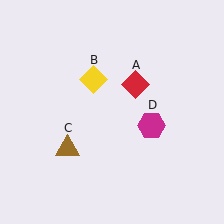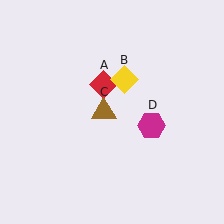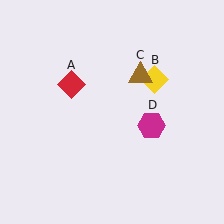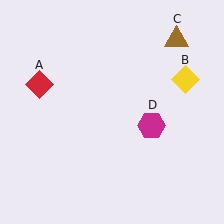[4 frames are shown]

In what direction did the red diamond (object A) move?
The red diamond (object A) moved left.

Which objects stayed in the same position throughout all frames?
Magenta hexagon (object D) remained stationary.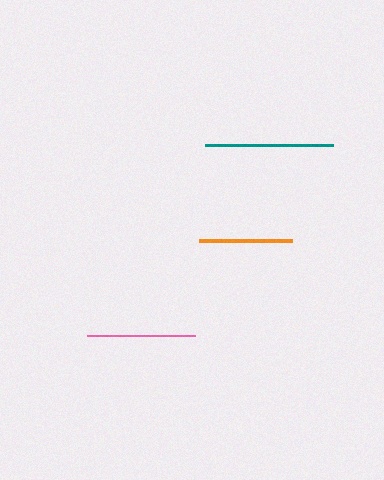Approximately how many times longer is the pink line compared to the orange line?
The pink line is approximately 1.2 times the length of the orange line.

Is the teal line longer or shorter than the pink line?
The teal line is longer than the pink line.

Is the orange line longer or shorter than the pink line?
The pink line is longer than the orange line.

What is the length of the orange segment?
The orange segment is approximately 92 pixels long.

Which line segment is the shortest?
The orange line is the shortest at approximately 92 pixels.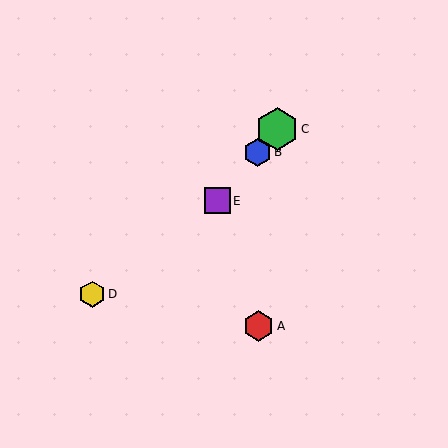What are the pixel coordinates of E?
Object E is at (217, 201).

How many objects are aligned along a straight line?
3 objects (B, C, E) are aligned along a straight line.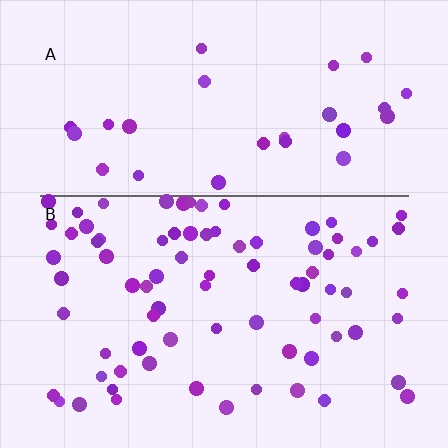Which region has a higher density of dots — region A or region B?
B (the bottom).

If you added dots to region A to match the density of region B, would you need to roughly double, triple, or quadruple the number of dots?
Approximately triple.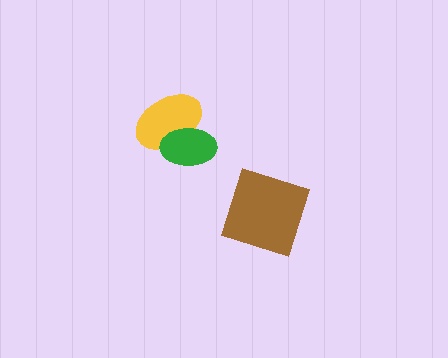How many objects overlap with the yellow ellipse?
1 object overlaps with the yellow ellipse.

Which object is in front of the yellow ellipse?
The green ellipse is in front of the yellow ellipse.